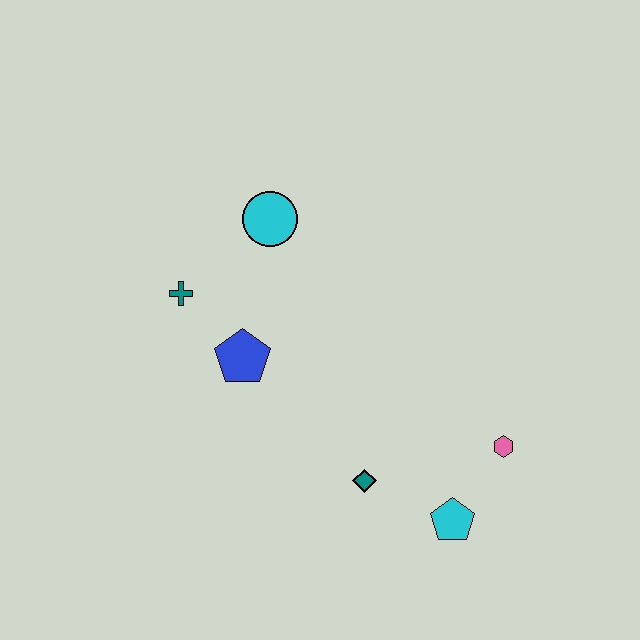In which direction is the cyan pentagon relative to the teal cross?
The cyan pentagon is to the right of the teal cross.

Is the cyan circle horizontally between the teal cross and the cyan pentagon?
Yes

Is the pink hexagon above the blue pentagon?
No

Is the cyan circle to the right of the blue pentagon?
Yes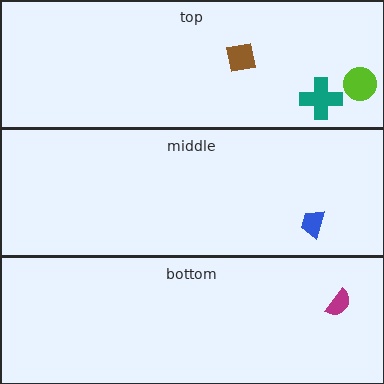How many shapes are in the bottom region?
1.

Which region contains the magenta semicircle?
The bottom region.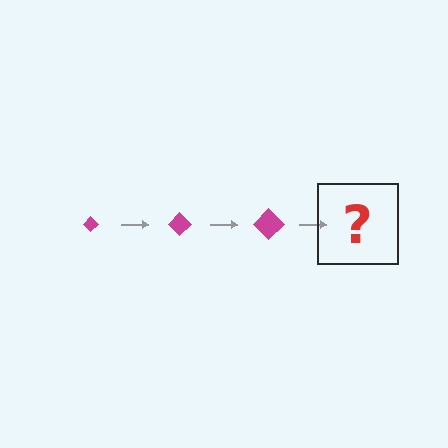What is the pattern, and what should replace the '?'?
The pattern is that the diamond gets progressively larger each step. The '?' should be a magenta diamond, larger than the previous one.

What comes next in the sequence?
The next element should be a magenta diamond, larger than the previous one.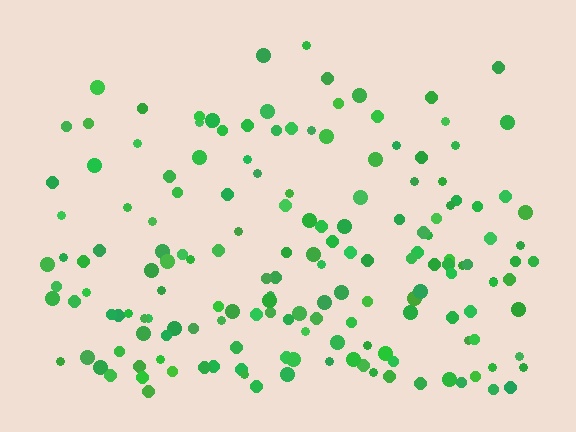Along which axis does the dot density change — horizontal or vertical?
Vertical.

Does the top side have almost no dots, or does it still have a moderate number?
Still a moderate number, just noticeably fewer than the bottom.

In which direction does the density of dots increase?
From top to bottom, with the bottom side densest.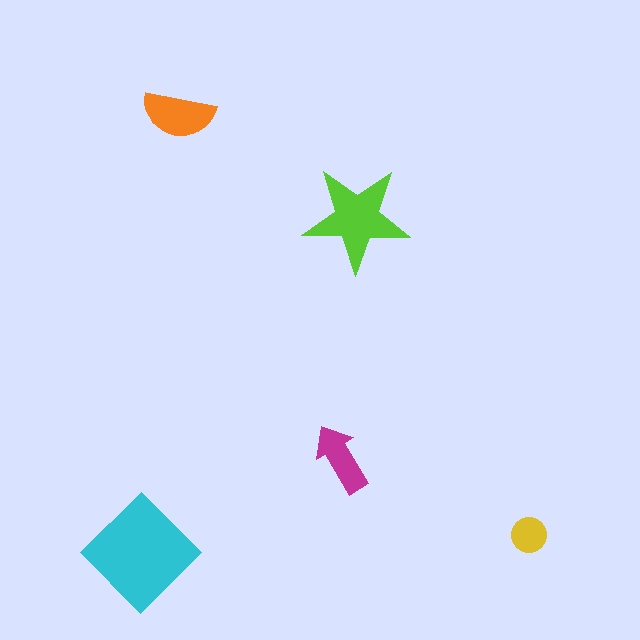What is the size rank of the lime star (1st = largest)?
2nd.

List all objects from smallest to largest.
The yellow circle, the magenta arrow, the orange semicircle, the lime star, the cyan diamond.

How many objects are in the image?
There are 5 objects in the image.